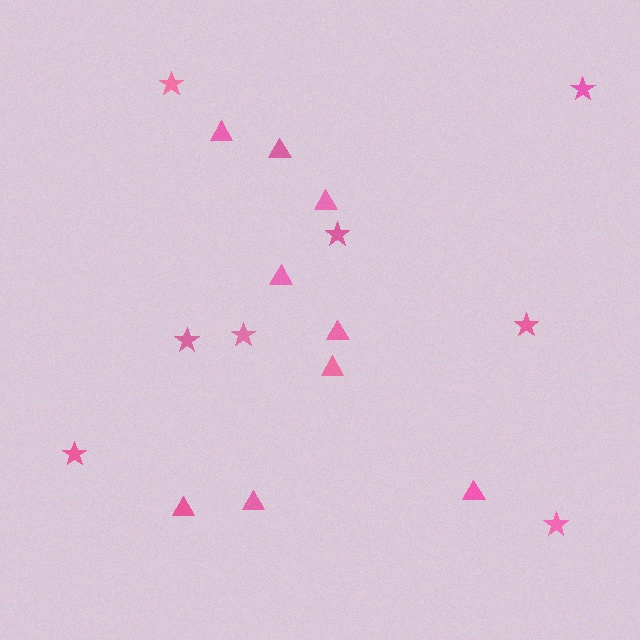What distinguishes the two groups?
There are 2 groups: one group of stars (8) and one group of triangles (9).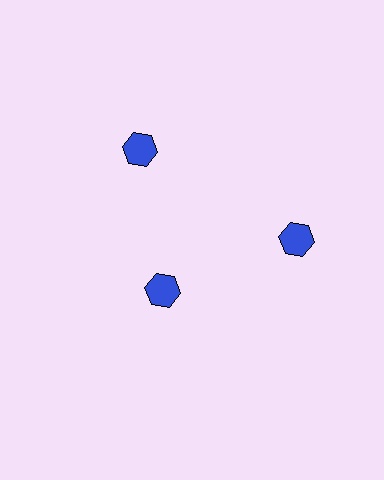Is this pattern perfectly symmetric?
No. The 3 blue hexagons are arranged in a ring, but one element near the 7 o'clock position is pulled inward toward the center, breaking the 3-fold rotational symmetry.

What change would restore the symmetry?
The symmetry would be restored by moving it outward, back onto the ring so that all 3 hexagons sit at equal angles and equal distance from the center.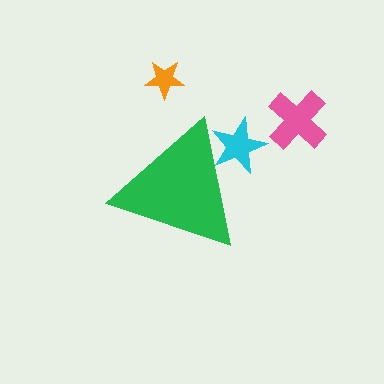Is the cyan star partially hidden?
Yes, the cyan star is partially hidden behind the green triangle.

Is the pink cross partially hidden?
No, the pink cross is fully visible.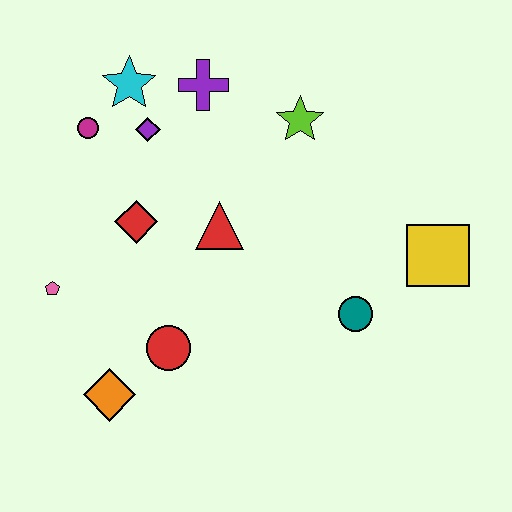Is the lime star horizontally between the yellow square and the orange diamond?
Yes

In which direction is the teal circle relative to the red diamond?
The teal circle is to the right of the red diamond.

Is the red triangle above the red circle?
Yes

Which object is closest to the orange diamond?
The red circle is closest to the orange diamond.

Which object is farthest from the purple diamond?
The yellow square is farthest from the purple diamond.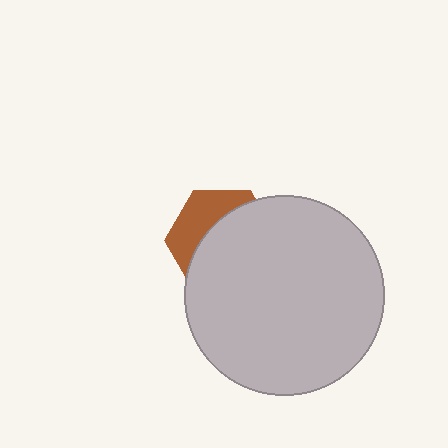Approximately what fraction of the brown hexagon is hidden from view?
Roughly 65% of the brown hexagon is hidden behind the light gray circle.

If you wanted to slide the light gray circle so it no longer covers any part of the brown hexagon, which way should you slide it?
Slide it toward the lower-right — that is the most direct way to separate the two shapes.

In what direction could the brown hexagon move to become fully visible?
The brown hexagon could move toward the upper-left. That would shift it out from behind the light gray circle entirely.